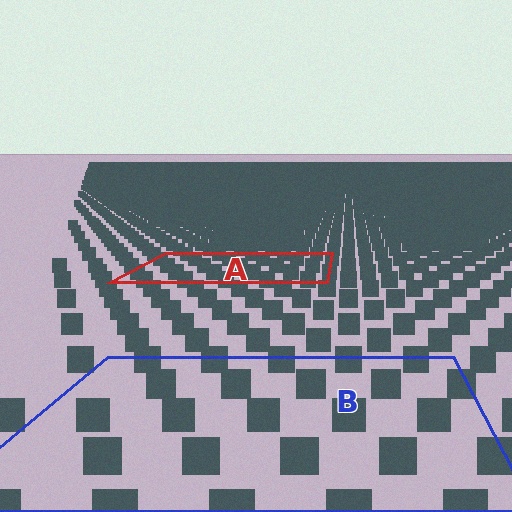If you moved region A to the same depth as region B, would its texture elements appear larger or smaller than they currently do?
They would appear larger. At a closer depth, the same texture elements are projected at a bigger on-screen size.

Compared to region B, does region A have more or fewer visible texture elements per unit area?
Region A has more texture elements per unit area — they are packed more densely because it is farther away.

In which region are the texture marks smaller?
The texture marks are smaller in region A, because it is farther away.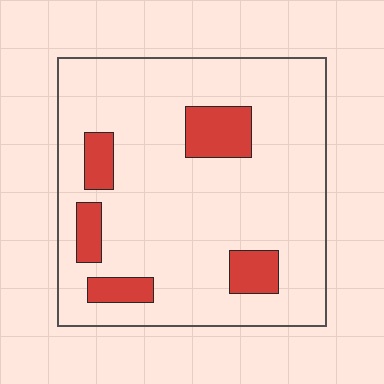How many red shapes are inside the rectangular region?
5.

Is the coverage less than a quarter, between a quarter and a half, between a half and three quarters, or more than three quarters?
Less than a quarter.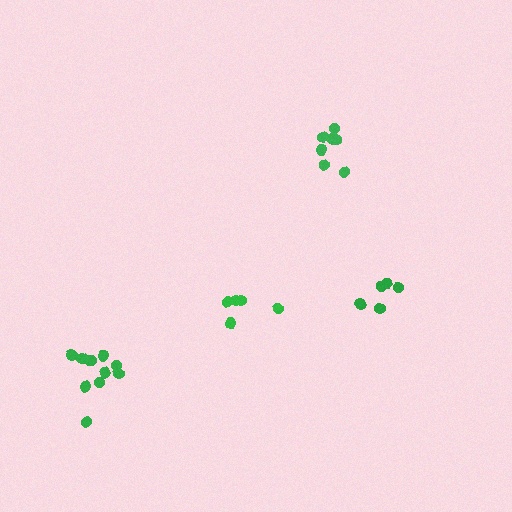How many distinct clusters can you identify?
There are 4 distinct clusters.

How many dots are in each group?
Group 1: 5 dots, Group 2: 7 dots, Group 3: 11 dots, Group 4: 5 dots (28 total).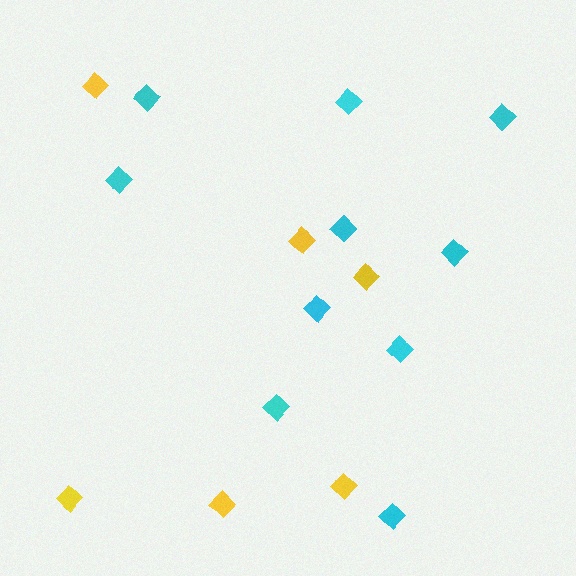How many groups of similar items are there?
There are 2 groups: one group of cyan diamonds (10) and one group of yellow diamonds (6).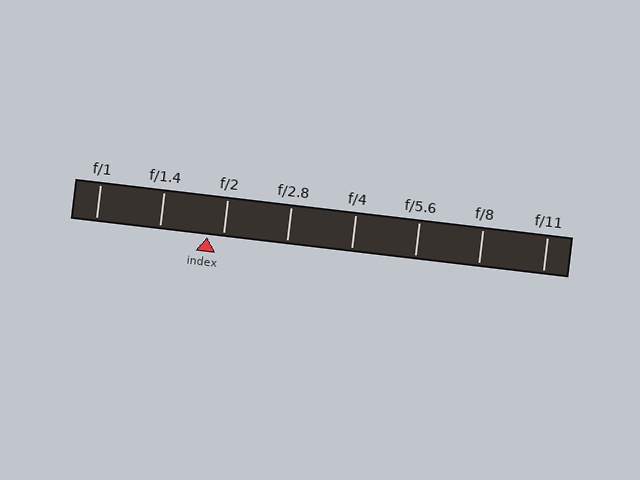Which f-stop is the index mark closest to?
The index mark is closest to f/2.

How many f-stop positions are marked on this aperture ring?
There are 8 f-stop positions marked.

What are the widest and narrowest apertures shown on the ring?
The widest aperture shown is f/1 and the narrowest is f/11.